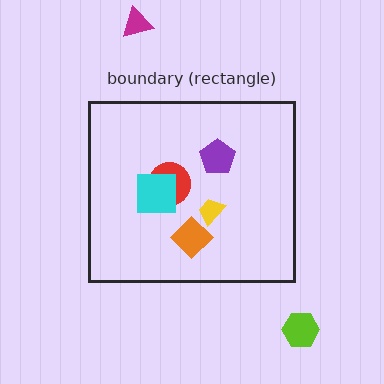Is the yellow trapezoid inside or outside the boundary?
Inside.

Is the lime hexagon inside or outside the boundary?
Outside.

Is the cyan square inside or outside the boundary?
Inside.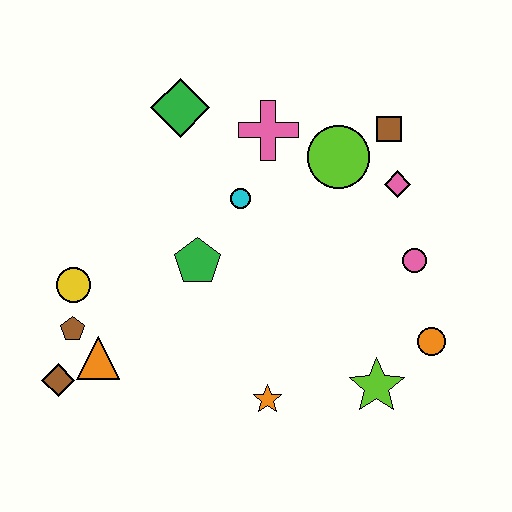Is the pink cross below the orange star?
No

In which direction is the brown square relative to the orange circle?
The brown square is above the orange circle.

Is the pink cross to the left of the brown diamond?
No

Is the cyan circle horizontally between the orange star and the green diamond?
Yes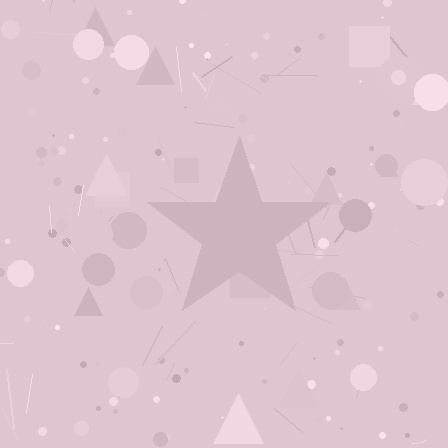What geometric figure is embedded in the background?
A star is embedded in the background.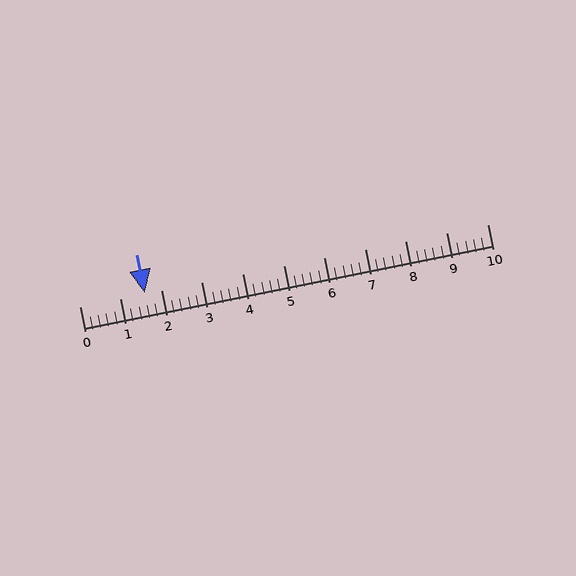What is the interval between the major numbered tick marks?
The major tick marks are spaced 1 units apart.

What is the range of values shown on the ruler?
The ruler shows values from 0 to 10.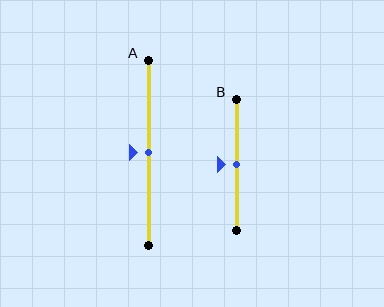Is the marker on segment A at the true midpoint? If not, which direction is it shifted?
Yes, the marker on segment A is at the true midpoint.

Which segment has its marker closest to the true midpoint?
Segment A has its marker closest to the true midpoint.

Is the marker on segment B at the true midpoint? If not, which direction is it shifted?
Yes, the marker on segment B is at the true midpoint.